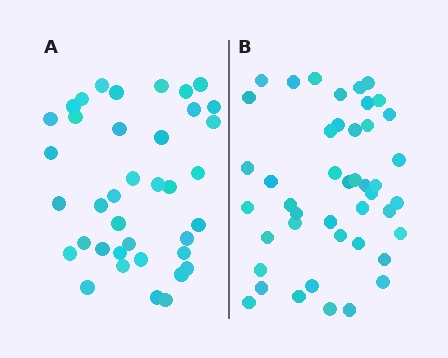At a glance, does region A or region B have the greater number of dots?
Region B (the right region) has more dots.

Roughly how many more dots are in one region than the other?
Region B has about 6 more dots than region A.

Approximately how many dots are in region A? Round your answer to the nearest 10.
About 40 dots. (The exact count is 38, which rounds to 40.)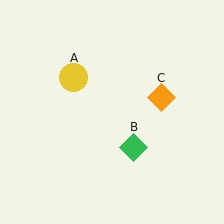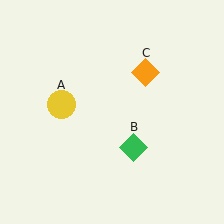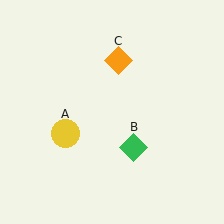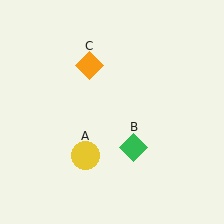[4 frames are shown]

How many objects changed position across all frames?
2 objects changed position: yellow circle (object A), orange diamond (object C).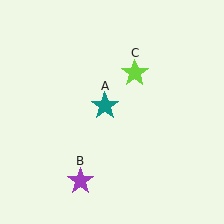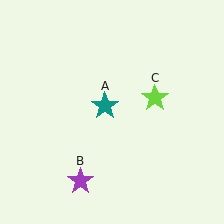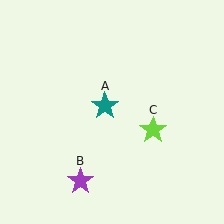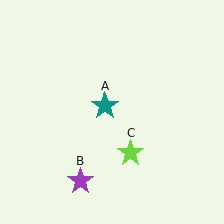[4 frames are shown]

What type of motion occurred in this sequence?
The lime star (object C) rotated clockwise around the center of the scene.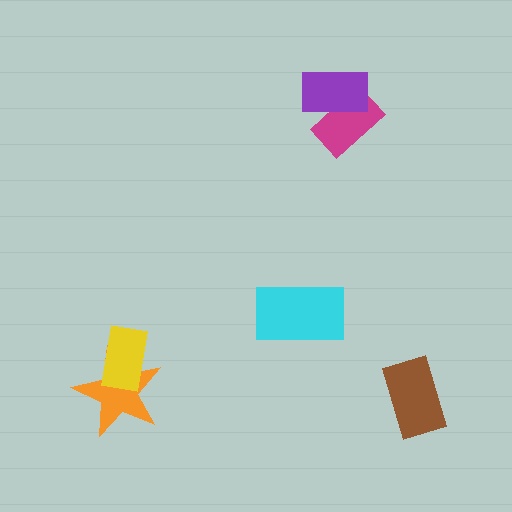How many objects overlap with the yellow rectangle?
1 object overlaps with the yellow rectangle.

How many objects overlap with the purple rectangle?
1 object overlaps with the purple rectangle.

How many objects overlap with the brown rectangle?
0 objects overlap with the brown rectangle.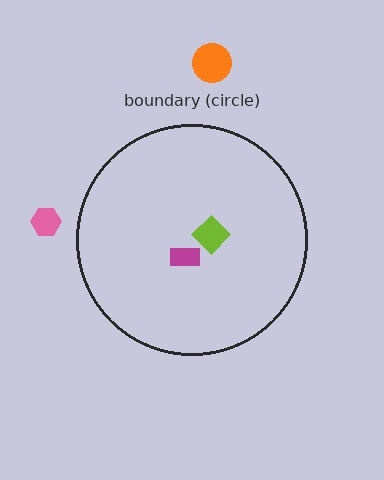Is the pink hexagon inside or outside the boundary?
Outside.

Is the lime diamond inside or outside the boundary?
Inside.